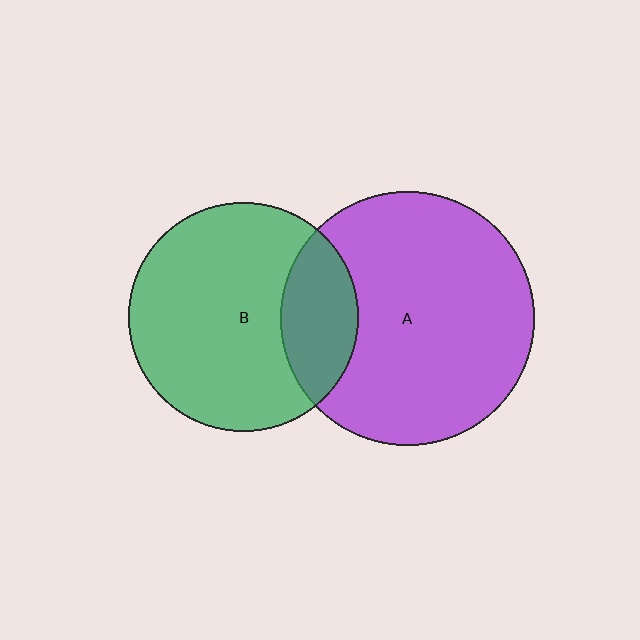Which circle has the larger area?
Circle A (purple).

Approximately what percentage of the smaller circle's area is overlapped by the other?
Approximately 25%.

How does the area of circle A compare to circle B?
Approximately 1.2 times.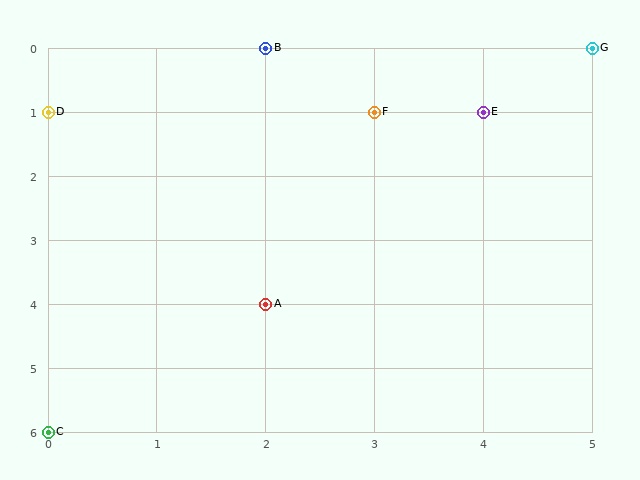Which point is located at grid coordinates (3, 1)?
Point F is at (3, 1).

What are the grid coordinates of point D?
Point D is at grid coordinates (0, 1).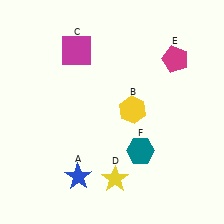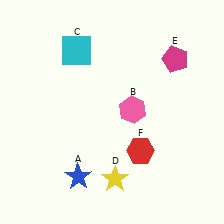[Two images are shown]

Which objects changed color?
B changed from yellow to pink. C changed from magenta to cyan. F changed from teal to red.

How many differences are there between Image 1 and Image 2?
There are 3 differences between the two images.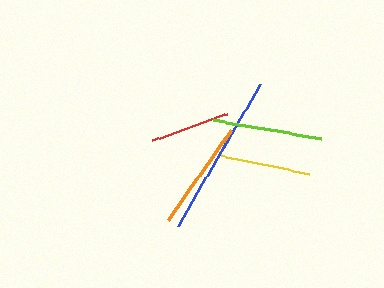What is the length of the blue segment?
The blue segment is approximately 164 pixels long.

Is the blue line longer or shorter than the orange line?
The blue line is longer than the orange line.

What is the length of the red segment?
The red segment is approximately 80 pixels long.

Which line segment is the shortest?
The red line is the shortest at approximately 80 pixels.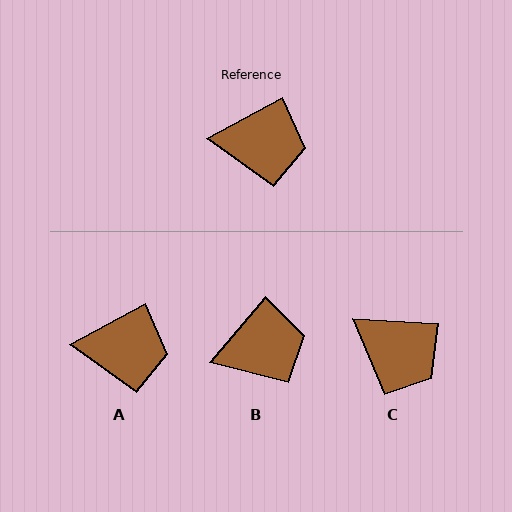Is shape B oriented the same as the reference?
No, it is off by about 21 degrees.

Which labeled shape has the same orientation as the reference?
A.